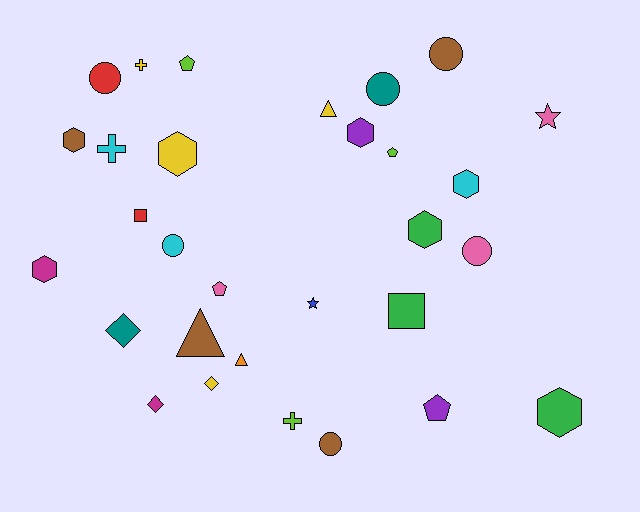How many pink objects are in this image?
There are 3 pink objects.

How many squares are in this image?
There are 2 squares.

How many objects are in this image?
There are 30 objects.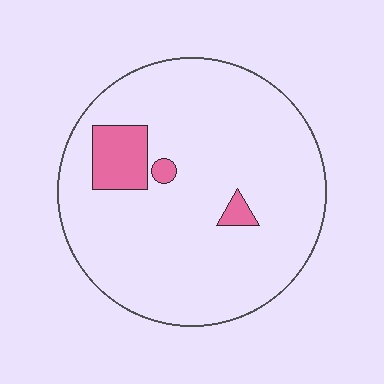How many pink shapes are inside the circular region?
3.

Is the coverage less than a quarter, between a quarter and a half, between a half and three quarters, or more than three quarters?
Less than a quarter.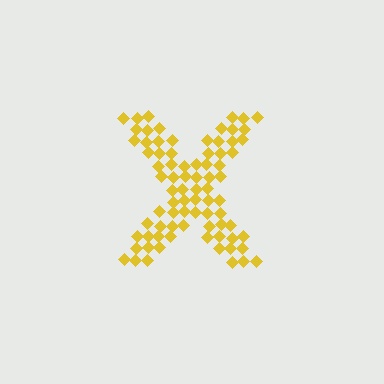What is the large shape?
The large shape is the letter X.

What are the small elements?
The small elements are diamonds.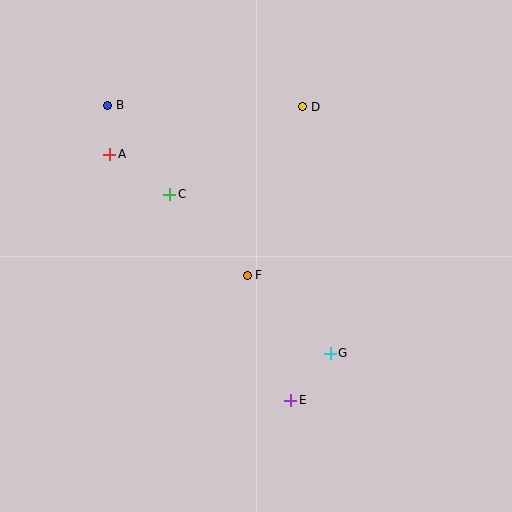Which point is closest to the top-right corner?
Point D is closest to the top-right corner.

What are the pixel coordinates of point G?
Point G is at (330, 353).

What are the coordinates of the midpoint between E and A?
The midpoint between E and A is at (200, 277).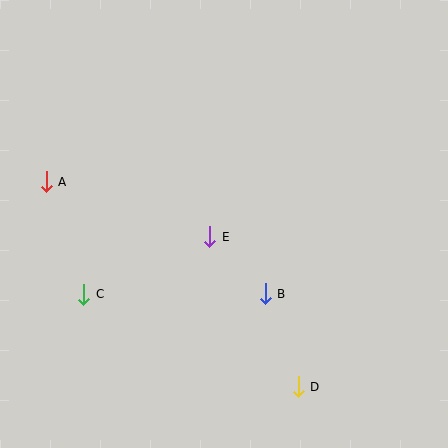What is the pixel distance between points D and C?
The distance between D and C is 233 pixels.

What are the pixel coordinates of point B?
Point B is at (265, 294).